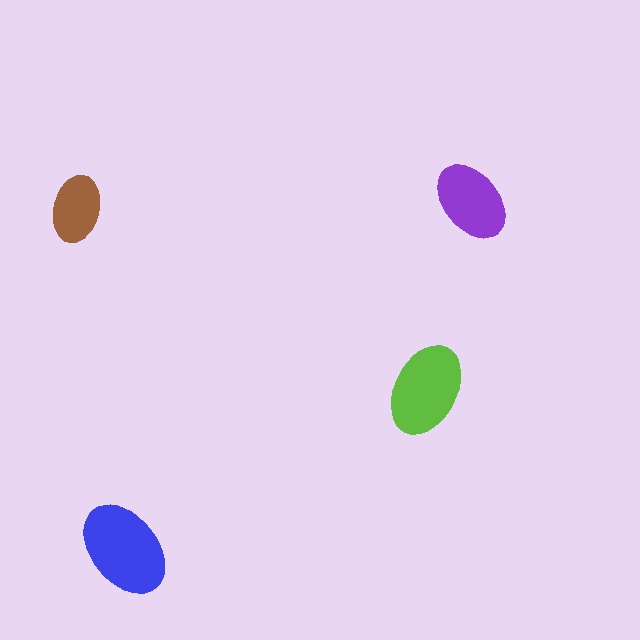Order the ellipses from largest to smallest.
the blue one, the lime one, the purple one, the brown one.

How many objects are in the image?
There are 4 objects in the image.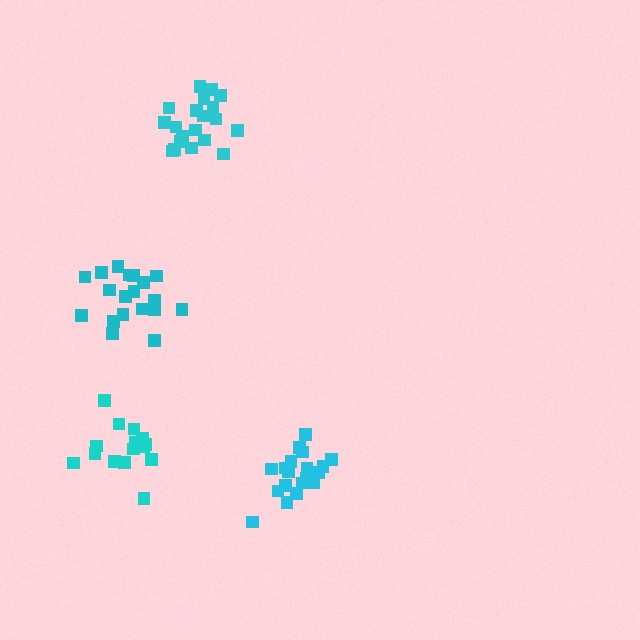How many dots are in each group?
Group 1: 19 dots, Group 2: 15 dots, Group 3: 20 dots, Group 4: 20 dots (74 total).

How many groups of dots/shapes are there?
There are 4 groups.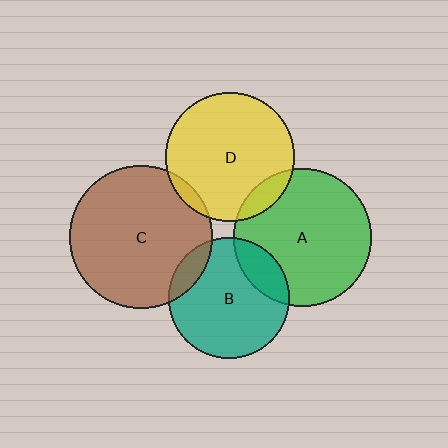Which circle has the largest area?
Circle C (brown).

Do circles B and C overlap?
Yes.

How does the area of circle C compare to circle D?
Approximately 1.2 times.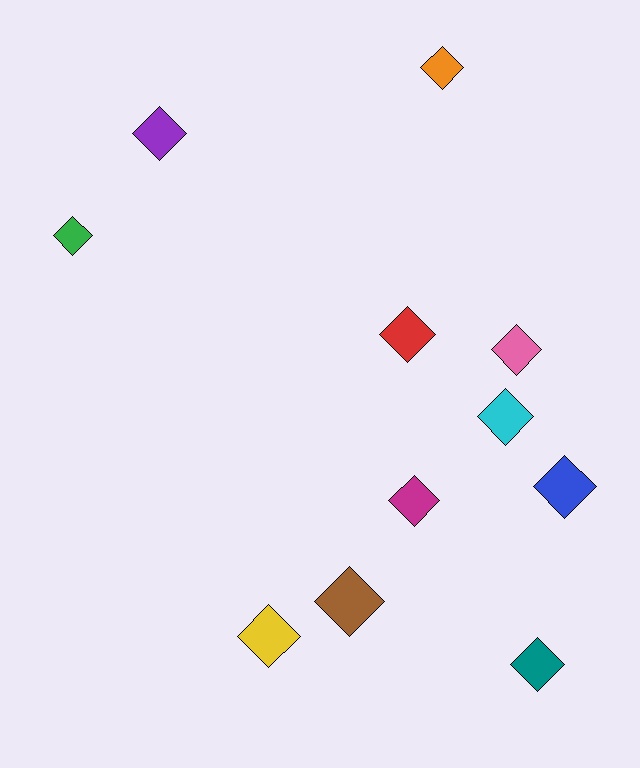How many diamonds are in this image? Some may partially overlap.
There are 11 diamonds.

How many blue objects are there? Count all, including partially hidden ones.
There is 1 blue object.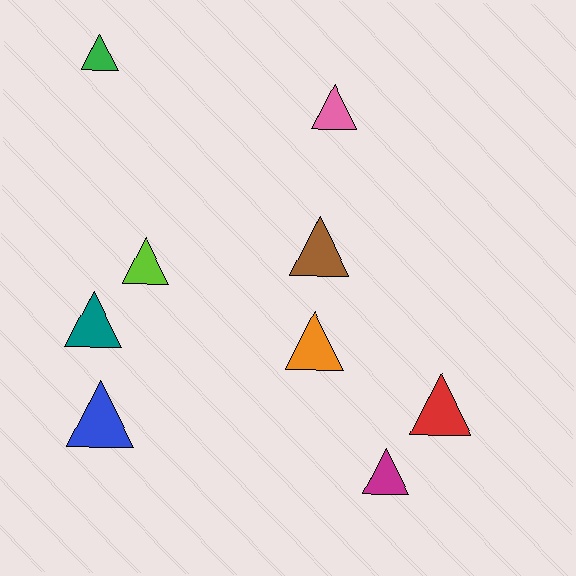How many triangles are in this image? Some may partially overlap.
There are 9 triangles.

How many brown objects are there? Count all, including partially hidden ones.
There is 1 brown object.